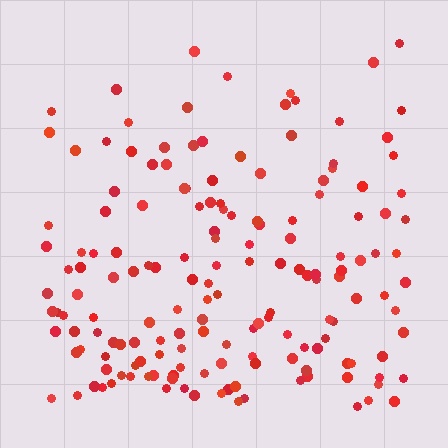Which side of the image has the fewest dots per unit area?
The top.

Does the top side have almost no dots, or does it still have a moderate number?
Still a moderate number, just noticeably fewer than the bottom.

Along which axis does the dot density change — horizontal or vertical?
Vertical.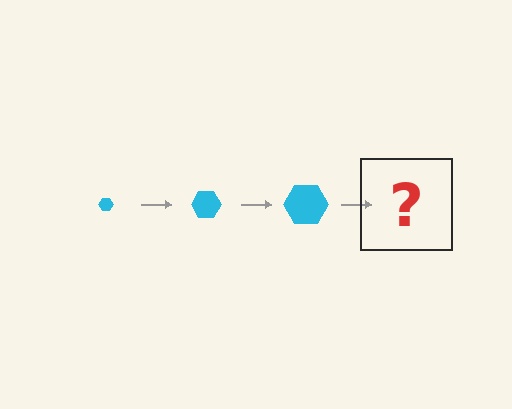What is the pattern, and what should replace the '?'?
The pattern is that the hexagon gets progressively larger each step. The '?' should be a cyan hexagon, larger than the previous one.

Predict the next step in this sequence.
The next step is a cyan hexagon, larger than the previous one.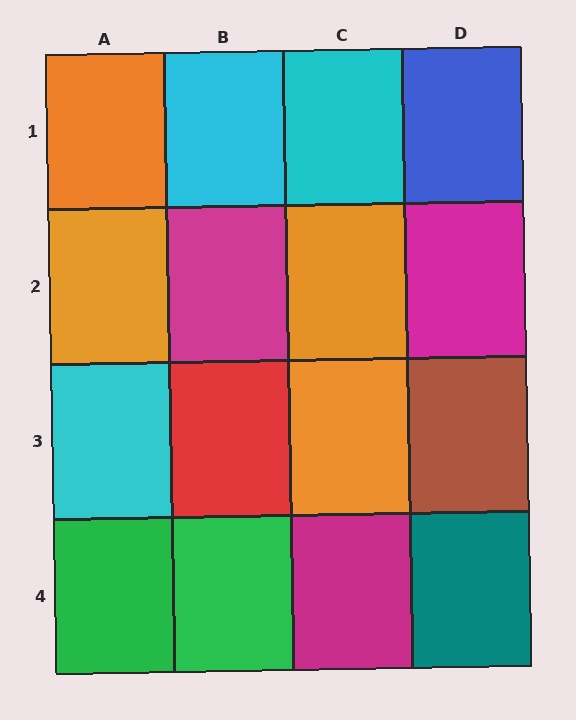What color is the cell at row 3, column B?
Red.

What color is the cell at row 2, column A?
Orange.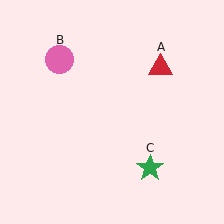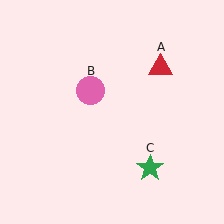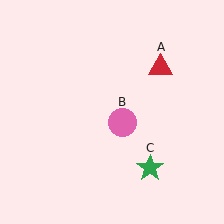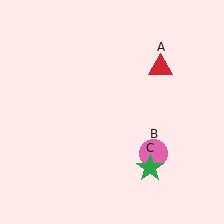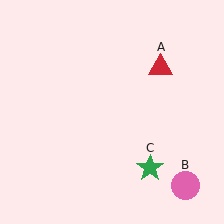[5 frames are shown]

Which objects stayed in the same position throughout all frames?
Red triangle (object A) and green star (object C) remained stationary.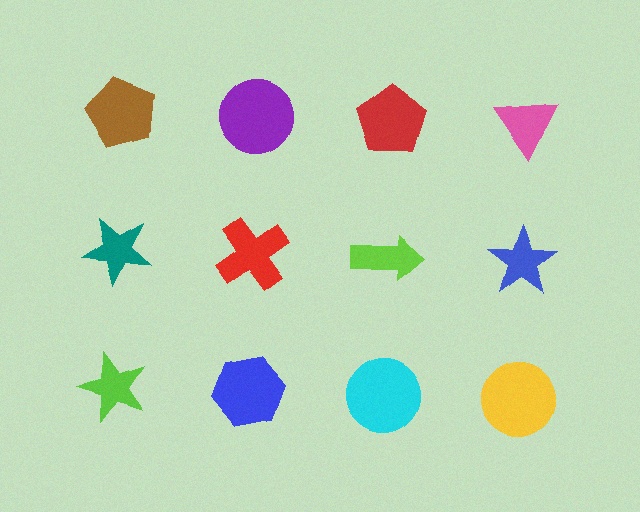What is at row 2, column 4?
A blue star.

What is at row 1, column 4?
A pink triangle.